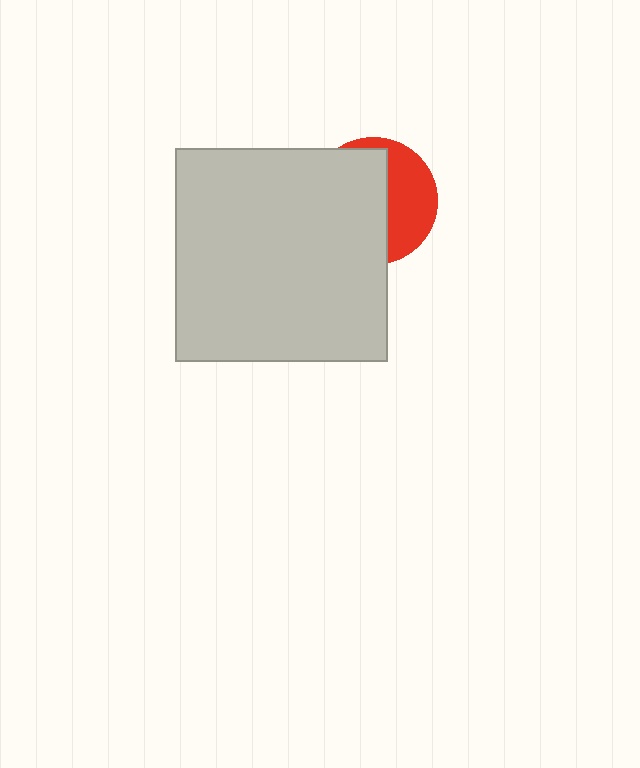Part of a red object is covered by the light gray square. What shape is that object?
It is a circle.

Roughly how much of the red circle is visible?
A small part of it is visible (roughly 39%).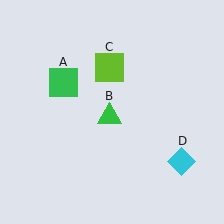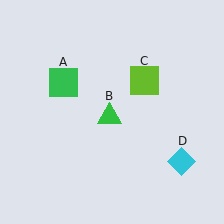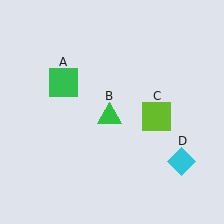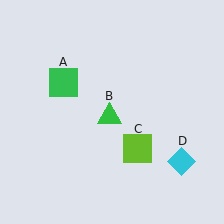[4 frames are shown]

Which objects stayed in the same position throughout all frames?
Green square (object A) and green triangle (object B) and cyan diamond (object D) remained stationary.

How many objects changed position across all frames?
1 object changed position: lime square (object C).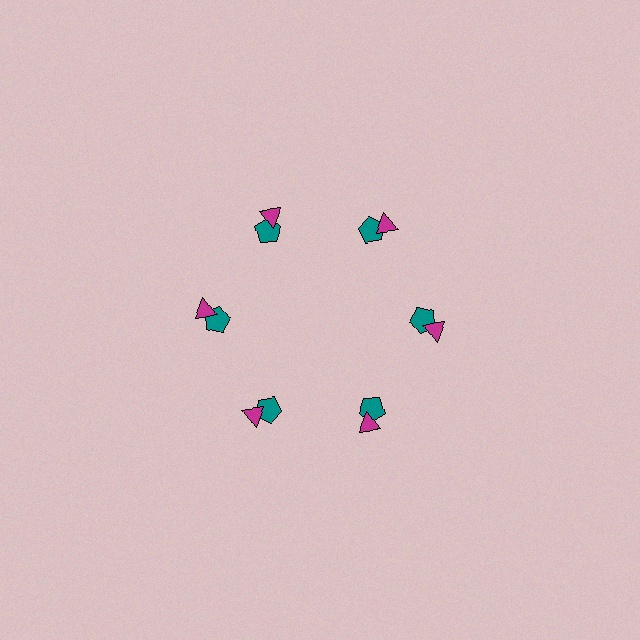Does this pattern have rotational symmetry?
Yes, this pattern has 6-fold rotational symmetry. It looks the same after rotating 60 degrees around the center.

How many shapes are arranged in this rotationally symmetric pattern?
There are 12 shapes, arranged in 6 groups of 2.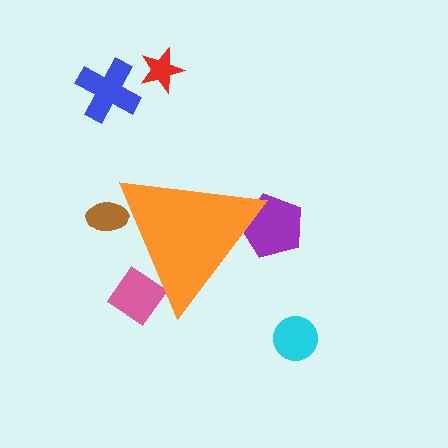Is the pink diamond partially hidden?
Yes, the pink diamond is partially hidden behind the orange triangle.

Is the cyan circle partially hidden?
No, the cyan circle is fully visible.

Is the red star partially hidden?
No, the red star is fully visible.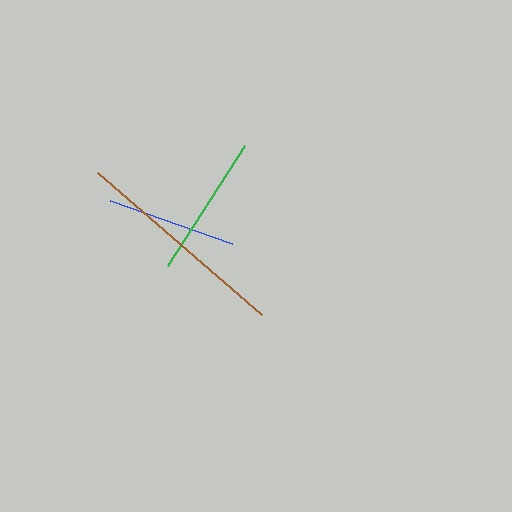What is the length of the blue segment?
The blue segment is approximately 129 pixels long.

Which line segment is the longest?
The brown line is the longest at approximately 217 pixels.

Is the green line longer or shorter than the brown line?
The brown line is longer than the green line.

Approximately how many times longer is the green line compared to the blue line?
The green line is approximately 1.1 times the length of the blue line.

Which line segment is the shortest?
The blue line is the shortest at approximately 129 pixels.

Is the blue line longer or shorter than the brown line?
The brown line is longer than the blue line.